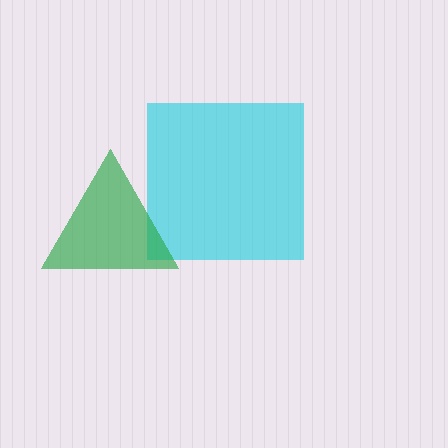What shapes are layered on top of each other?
The layered shapes are: a cyan square, a green triangle.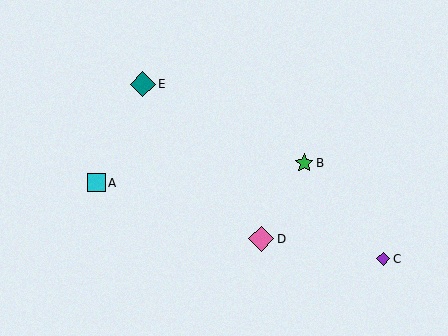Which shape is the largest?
The pink diamond (labeled D) is the largest.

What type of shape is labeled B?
Shape B is a green star.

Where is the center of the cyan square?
The center of the cyan square is at (96, 183).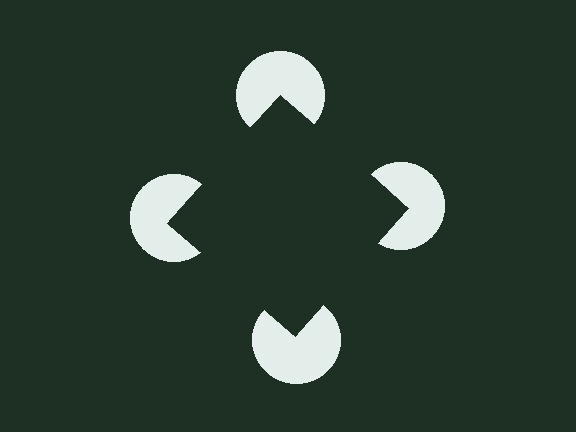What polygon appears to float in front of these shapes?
An illusory square — its edges are inferred from the aligned wedge cuts in the pac-man discs, not physically drawn.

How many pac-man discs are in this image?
There are 4 — one at each vertex of the illusory square.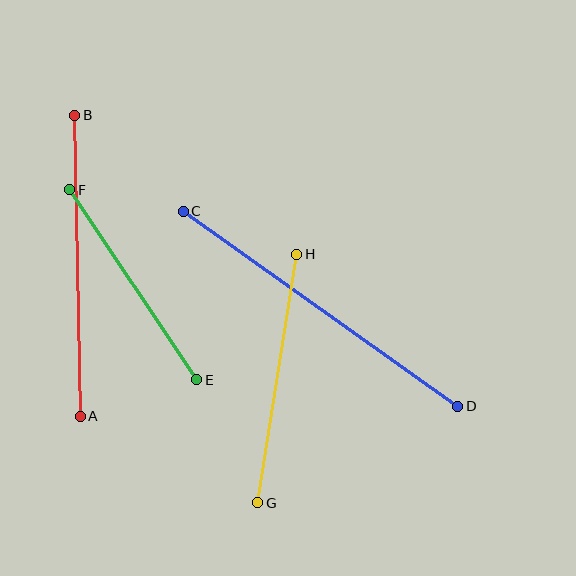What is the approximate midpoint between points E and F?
The midpoint is at approximately (133, 285) pixels.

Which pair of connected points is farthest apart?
Points C and D are farthest apart.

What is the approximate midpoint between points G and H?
The midpoint is at approximately (277, 379) pixels.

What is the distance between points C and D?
The distance is approximately 337 pixels.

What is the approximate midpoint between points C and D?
The midpoint is at approximately (320, 309) pixels.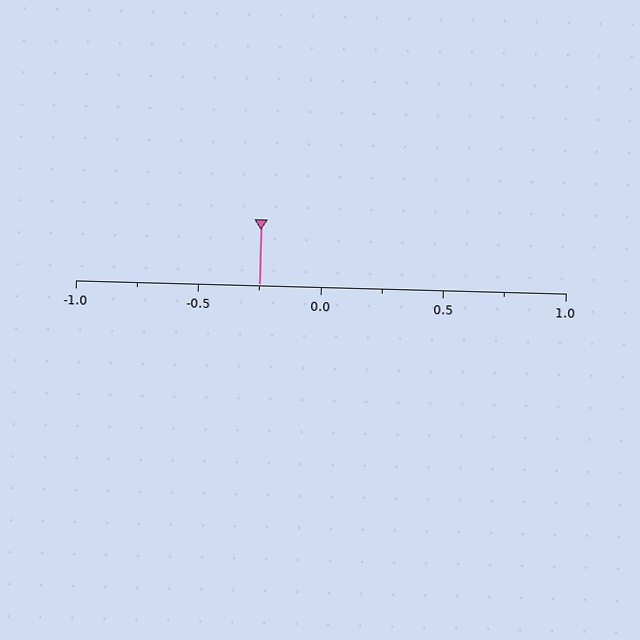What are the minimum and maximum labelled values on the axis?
The axis runs from -1.0 to 1.0.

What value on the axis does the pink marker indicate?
The marker indicates approximately -0.25.